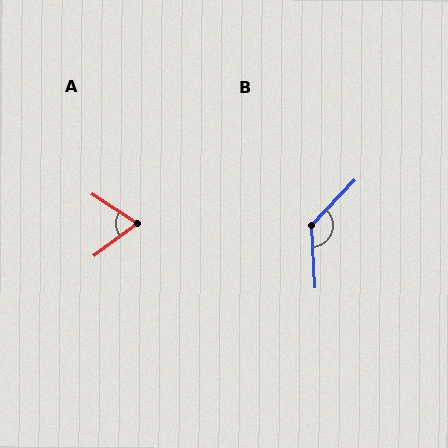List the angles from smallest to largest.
A (70°), B (133°).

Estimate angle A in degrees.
Approximately 70 degrees.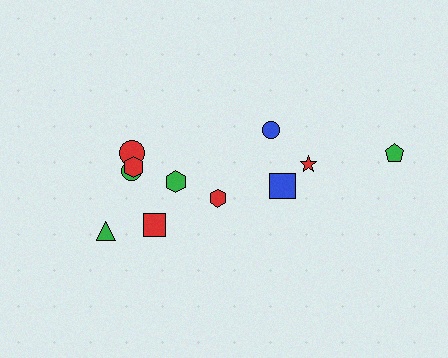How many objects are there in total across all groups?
There are 11 objects.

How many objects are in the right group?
There are 4 objects.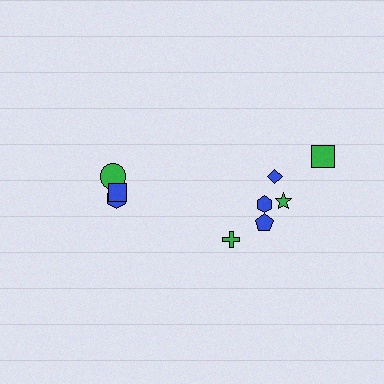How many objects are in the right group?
There are 6 objects.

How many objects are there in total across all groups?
There are 9 objects.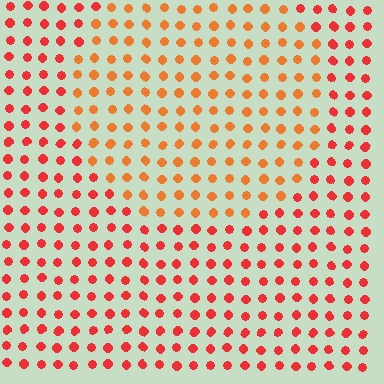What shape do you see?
I see a circle.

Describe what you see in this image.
The image is filled with small red elements in a uniform arrangement. A circle-shaped region is visible where the elements are tinted to a slightly different hue, forming a subtle color boundary.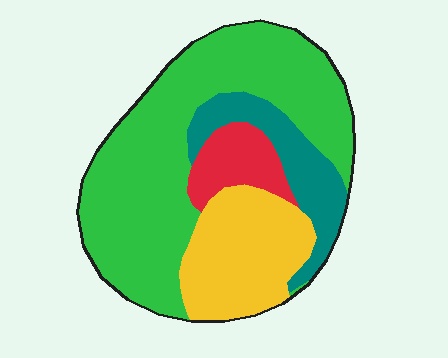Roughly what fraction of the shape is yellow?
Yellow takes up less than a quarter of the shape.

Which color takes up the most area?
Green, at roughly 55%.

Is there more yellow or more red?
Yellow.